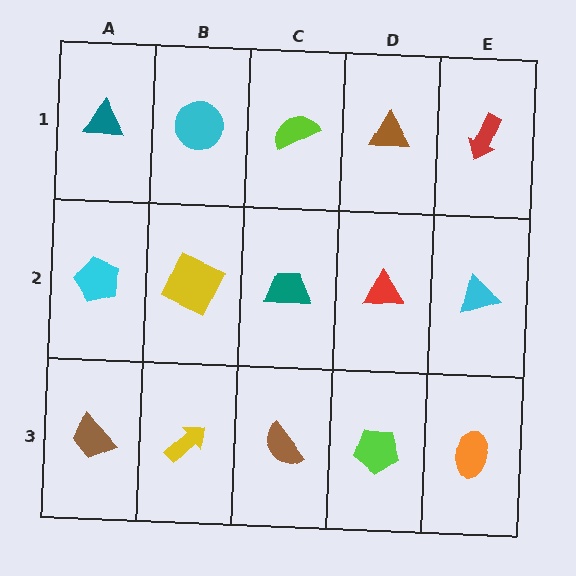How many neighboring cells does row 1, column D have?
3.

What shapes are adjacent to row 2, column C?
A lime semicircle (row 1, column C), a brown semicircle (row 3, column C), a yellow square (row 2, column B), a red triangle (row 2, column D).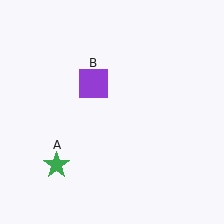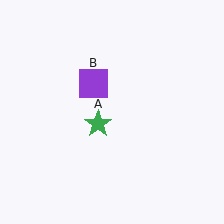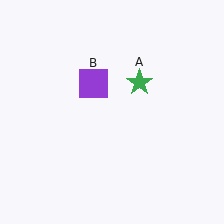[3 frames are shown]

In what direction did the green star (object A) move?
The green star (object A) moved up and to the right.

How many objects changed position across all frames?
1 object changed position: green star (object A).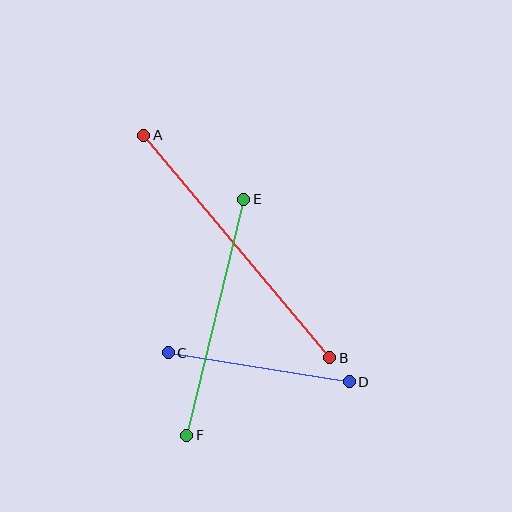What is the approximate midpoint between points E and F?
The midpoint is at approximately (215, 317) pixels.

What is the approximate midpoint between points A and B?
The midpoint is at approximately (237, 246) pixels.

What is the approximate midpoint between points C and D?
The midpoint is at approximately (259, 367) pixels.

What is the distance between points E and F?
The distance is approximately 243 pixels.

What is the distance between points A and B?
The distance is approximately 290 pixels.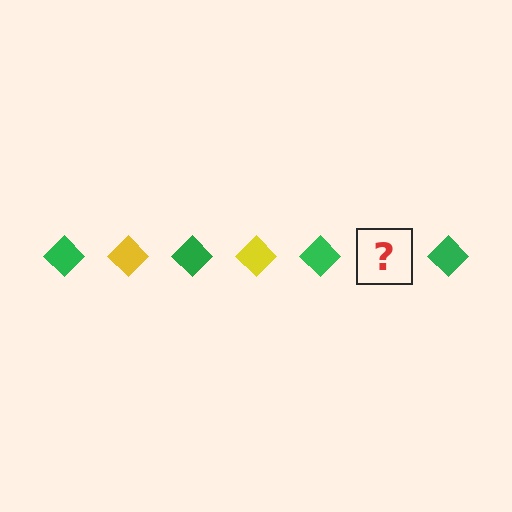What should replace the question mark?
The question mark should be replaced with a yellow diamond.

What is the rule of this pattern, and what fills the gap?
The rule is that the pattern cycles through green, yellow diamonds. The gap should be filled with a yellow diamond.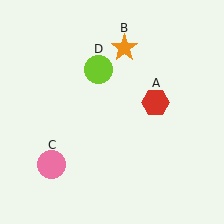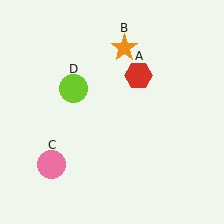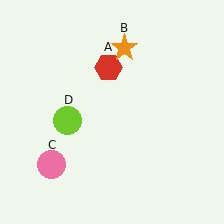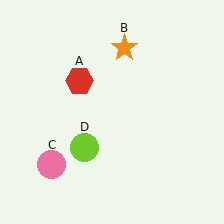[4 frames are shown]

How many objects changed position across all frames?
2 objects changed position: red hexagon (object A), lime circle (object D).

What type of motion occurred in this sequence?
The red hexagon (object A), lime circle (object D) rotated counterclockwise around the center of the scene.